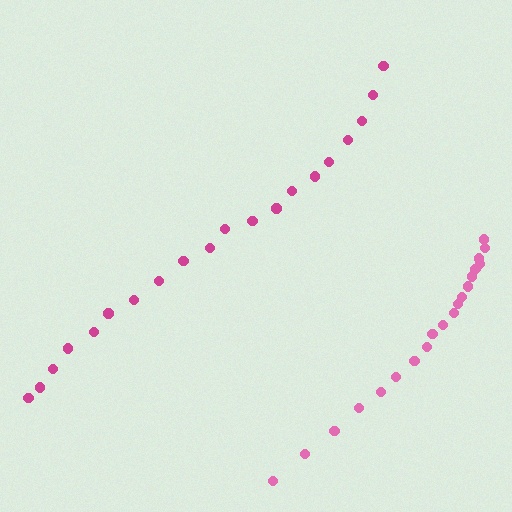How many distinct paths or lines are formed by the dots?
There are 2 distinct paths.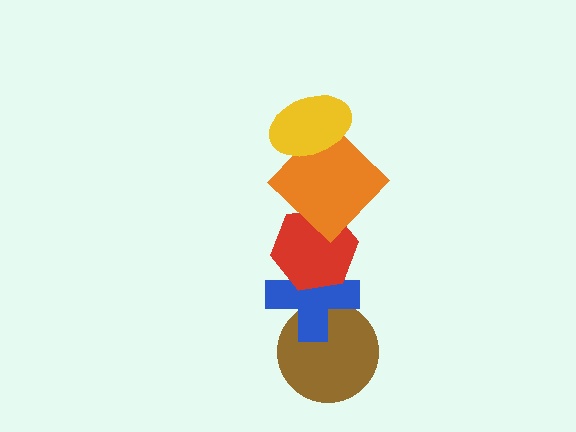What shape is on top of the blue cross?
The red hexagon is on top of the blue cross.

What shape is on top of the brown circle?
The blue cross is on top of the brown circle.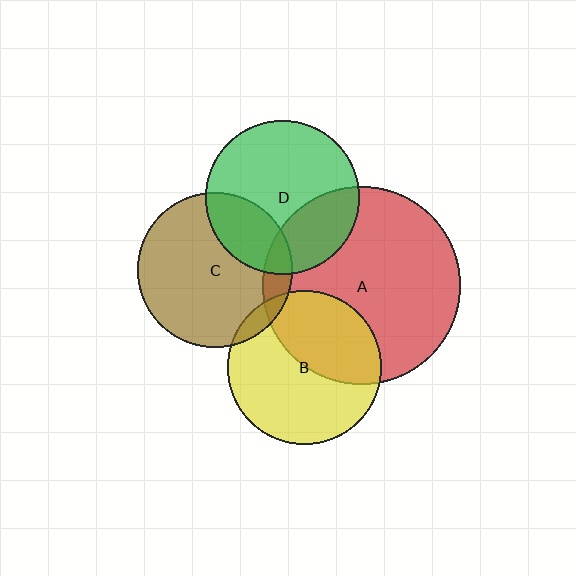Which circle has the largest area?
Circle A (red).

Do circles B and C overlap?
Yes.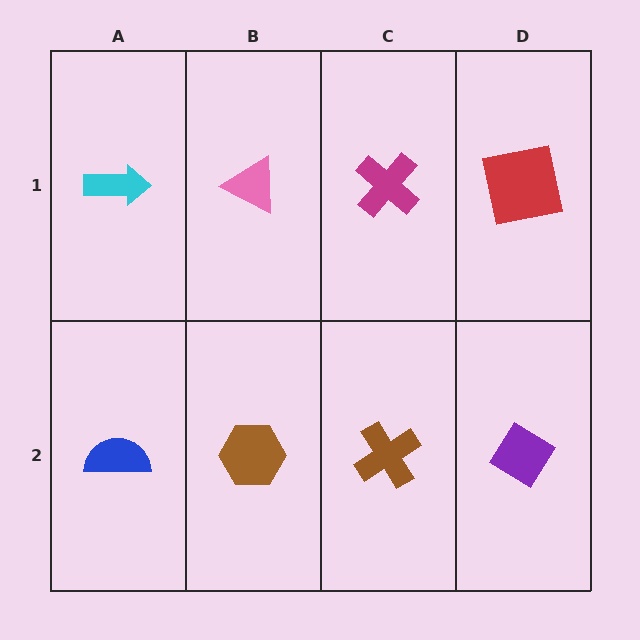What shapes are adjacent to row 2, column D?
A red square (row 1, column D), a brown cross (row 2, column C).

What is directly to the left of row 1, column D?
A magenta cross.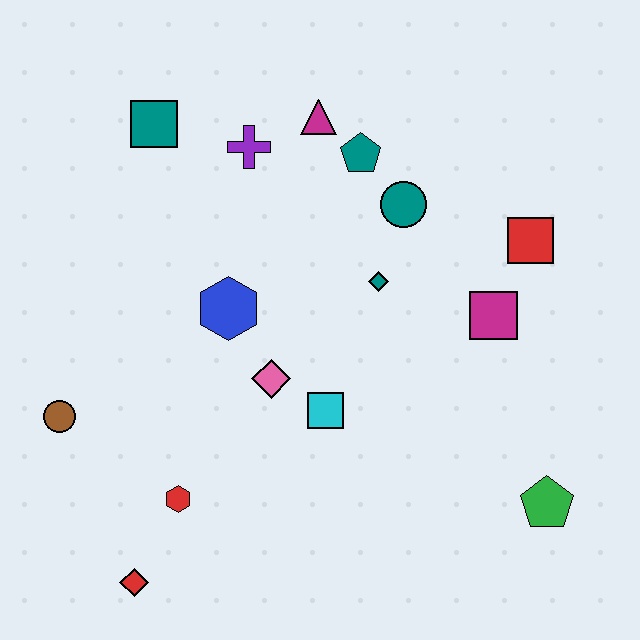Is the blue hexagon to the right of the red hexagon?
Yes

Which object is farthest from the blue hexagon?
The green pentagon is farthest from the blue hexagon.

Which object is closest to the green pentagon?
The magenta square is closest to the green pentagon.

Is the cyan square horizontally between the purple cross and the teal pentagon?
Yes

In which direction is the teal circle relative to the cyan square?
The teal circle is above the cyan square.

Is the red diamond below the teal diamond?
Yes